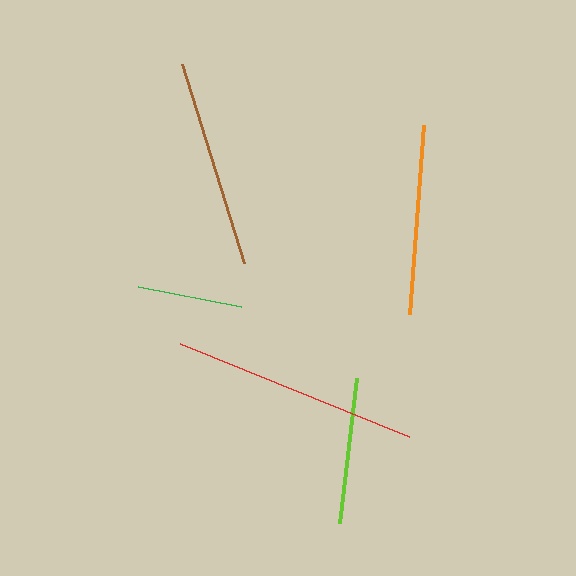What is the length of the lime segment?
The lime segment is approximately 146 pixels long.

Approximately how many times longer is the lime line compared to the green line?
The lime line is approximately 1.4 times the length of the green line.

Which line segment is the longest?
The red line is the longest at approximately 247 pixels.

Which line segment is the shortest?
The green line is the shortest at approximately 105 pixels.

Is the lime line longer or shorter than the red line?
The red line is longer than the lime line.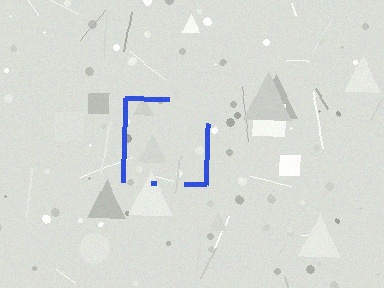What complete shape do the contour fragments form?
The contour fragments form a square.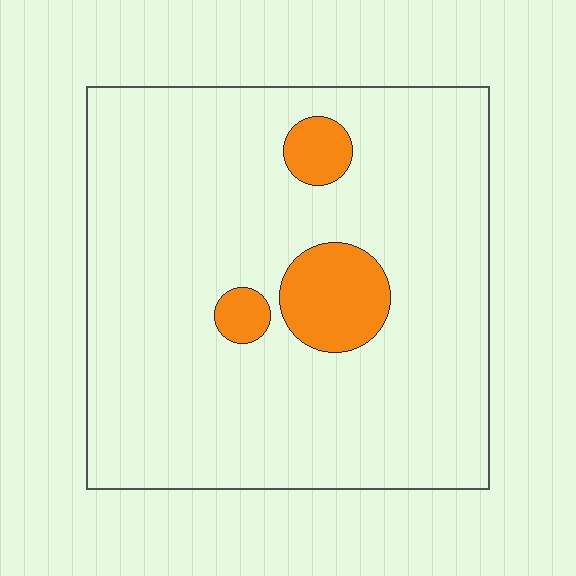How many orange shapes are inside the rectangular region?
3.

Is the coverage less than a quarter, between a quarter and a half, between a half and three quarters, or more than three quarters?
Less than a quarter.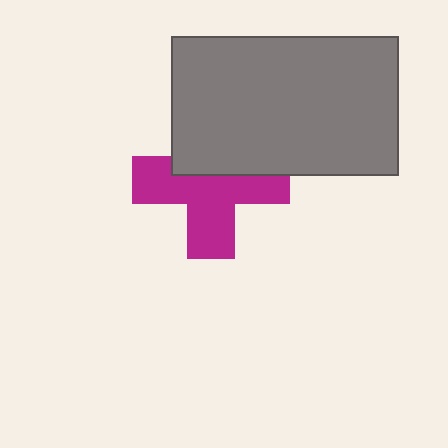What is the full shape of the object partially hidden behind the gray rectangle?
The partially hidden object is a magenta cross.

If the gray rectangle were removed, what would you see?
You would see the complete magenta cross.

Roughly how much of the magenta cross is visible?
About half of it is visible (roughly 62%).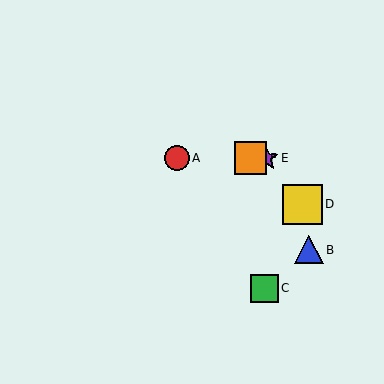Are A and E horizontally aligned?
Yes, both are at y≈158.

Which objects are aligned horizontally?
Objects A, E, F are aligned horizontally.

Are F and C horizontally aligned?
No, F is at y≈158 and C is at y≈288.